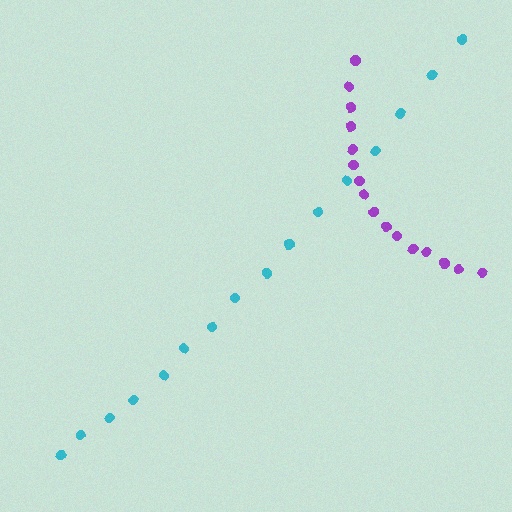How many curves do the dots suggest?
There are 2 distinct paths.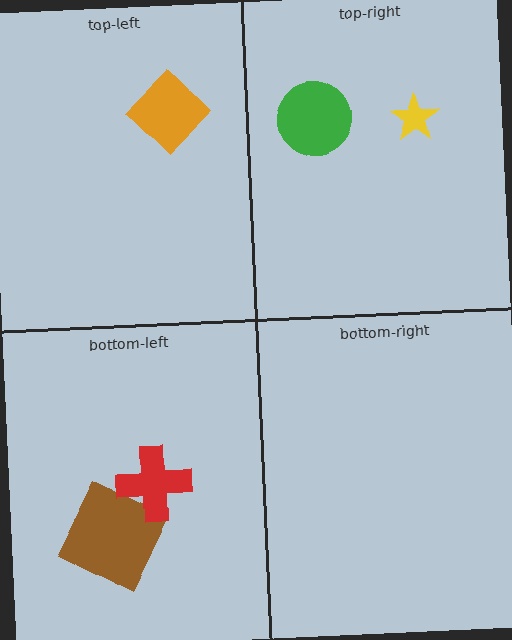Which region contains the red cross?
The bottom-left region.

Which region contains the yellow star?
The top-right region.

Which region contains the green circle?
The top-right region.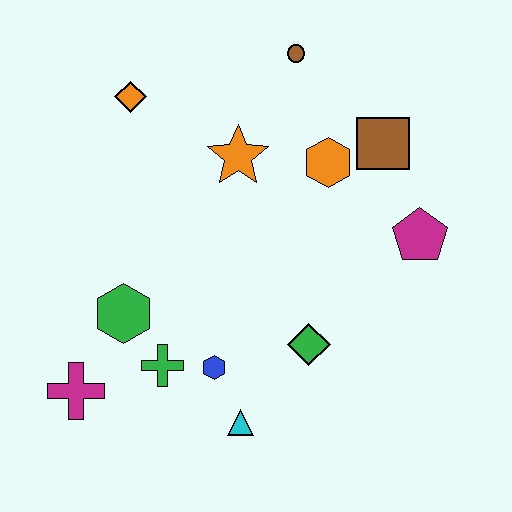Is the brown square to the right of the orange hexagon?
Yes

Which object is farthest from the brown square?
The magenta cross is farthest from the brown square.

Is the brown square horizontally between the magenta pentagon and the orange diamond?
Yes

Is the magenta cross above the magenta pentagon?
No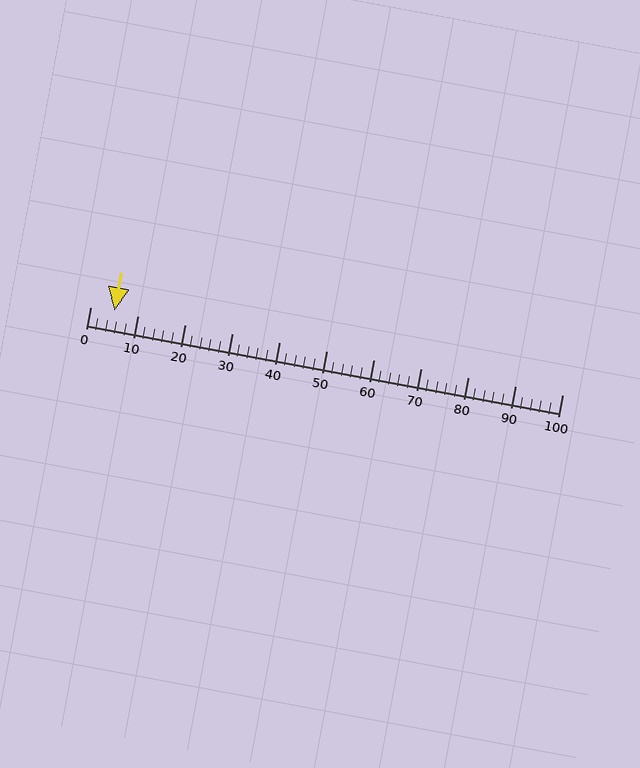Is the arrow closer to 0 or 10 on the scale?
The arrow is closer to 10.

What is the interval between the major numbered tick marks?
The major tick marks are spaced 10 units apart.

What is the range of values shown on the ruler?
The ruler shows values from 0 to 100.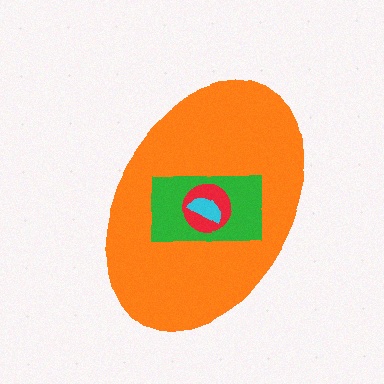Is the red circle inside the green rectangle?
Yes.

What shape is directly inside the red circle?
The cyan semicircle.